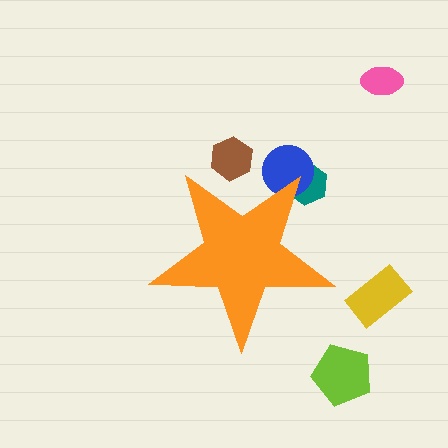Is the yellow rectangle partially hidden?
No, the yellow rectangle is fully visible.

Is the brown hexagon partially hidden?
Yes, the brown hexagon is partially hidden behind the orange star.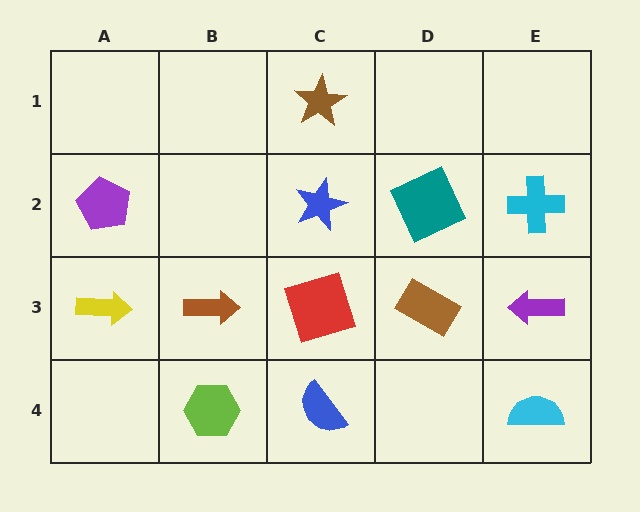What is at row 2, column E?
A cyan cross.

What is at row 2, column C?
A blue star.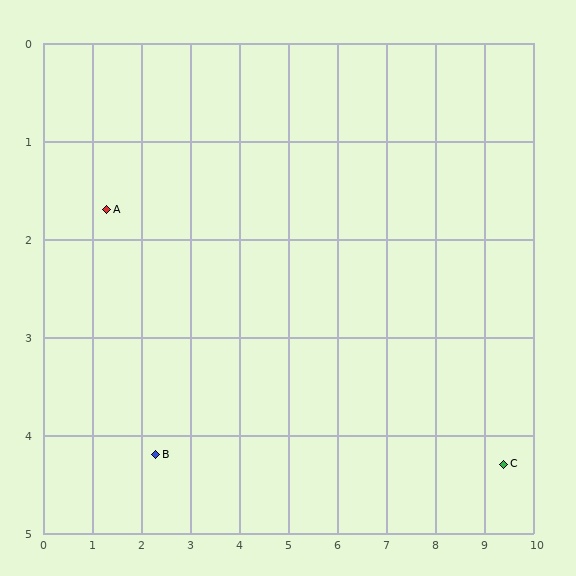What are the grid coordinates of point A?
Point A is at approximately (1.3, 1.7).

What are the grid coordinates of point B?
Point B is at approximately (2.3, 4.2).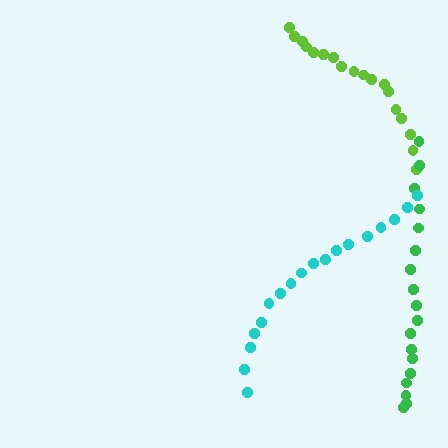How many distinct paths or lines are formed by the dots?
There are 3 distinct paths.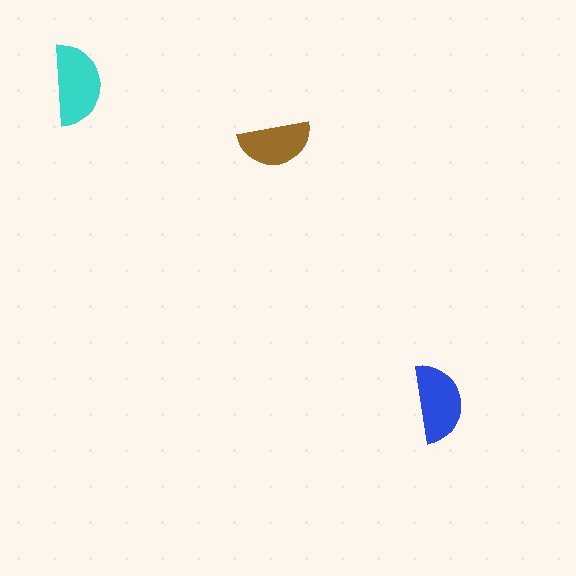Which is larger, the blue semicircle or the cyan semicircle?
The cyan one.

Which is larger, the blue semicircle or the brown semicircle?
The blue one.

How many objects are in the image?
There are 3 objects in the image.